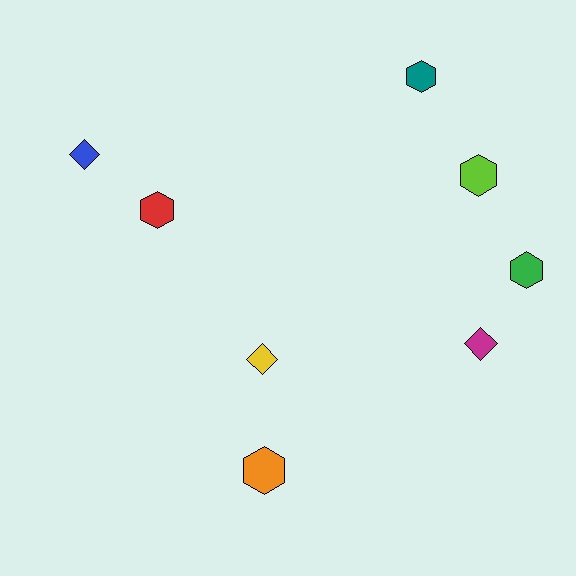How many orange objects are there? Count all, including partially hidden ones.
There is 1 orange object.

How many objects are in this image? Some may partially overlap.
There are 8 objects.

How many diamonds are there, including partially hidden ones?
There are 3 diamonds.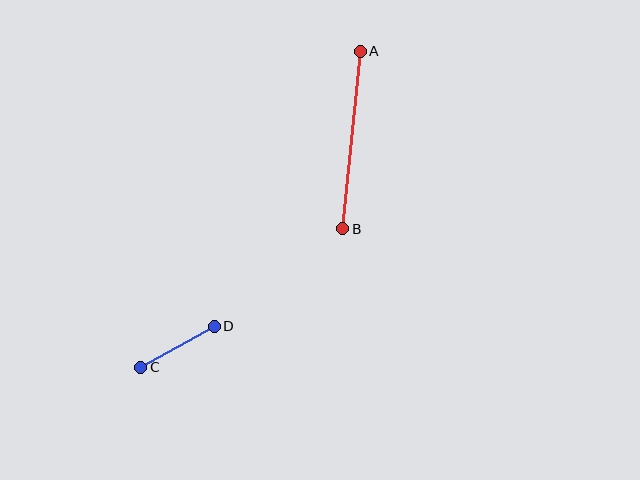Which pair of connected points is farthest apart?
Points A and B are farthest apart.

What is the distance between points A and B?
The distance is approximately 178 pixels.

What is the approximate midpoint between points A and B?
The midpoint is at approximately (352, 140) pixels.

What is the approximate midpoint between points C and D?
The midpoint is at approximately (178, 347) pixels.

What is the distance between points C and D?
The distance is approximately 84 pixels.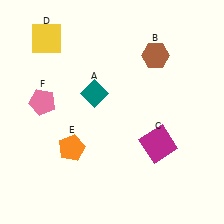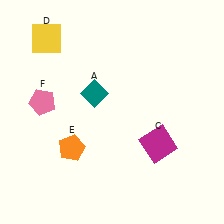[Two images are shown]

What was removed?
The brown hexagon (B) was removed in Image 2.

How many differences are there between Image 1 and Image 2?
There is 1 difference between the two images.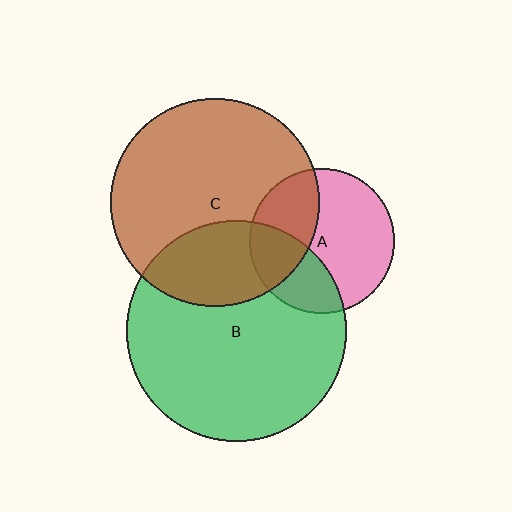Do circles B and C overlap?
Yes.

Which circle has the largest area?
Circle B (green).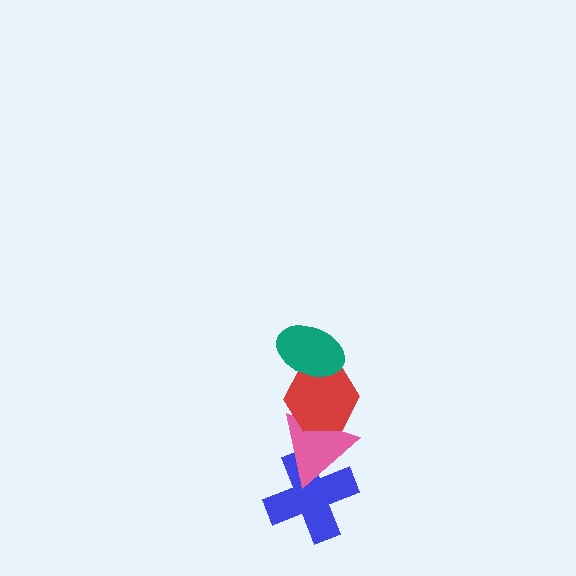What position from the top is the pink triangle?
The pink triangle is 3rd from the top.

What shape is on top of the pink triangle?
The red hexagon is on top of the pink triangle.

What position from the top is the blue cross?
The blue cross is 4th from the top.